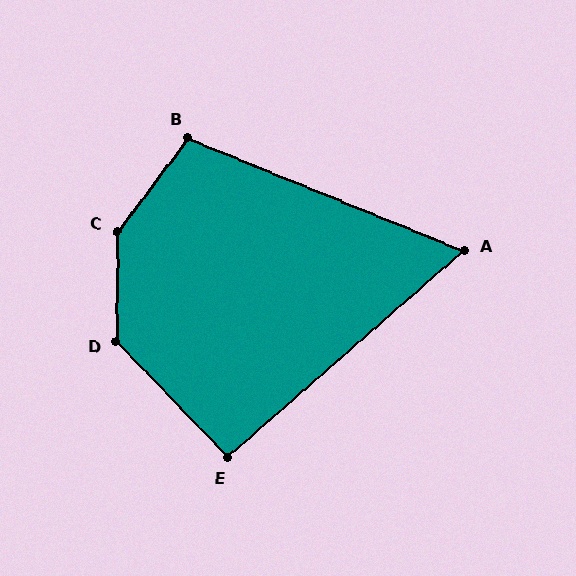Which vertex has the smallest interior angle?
A, at approximately 63 degrees.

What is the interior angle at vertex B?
Approximately 105 degrees (obtuse).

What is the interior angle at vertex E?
Approximately 93 degrees (approximately right).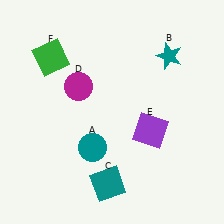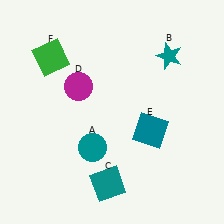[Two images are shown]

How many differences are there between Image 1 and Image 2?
There is 1 difference between the two images.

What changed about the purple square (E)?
In Image 1, E is purple. In Image 2, it changed to teal.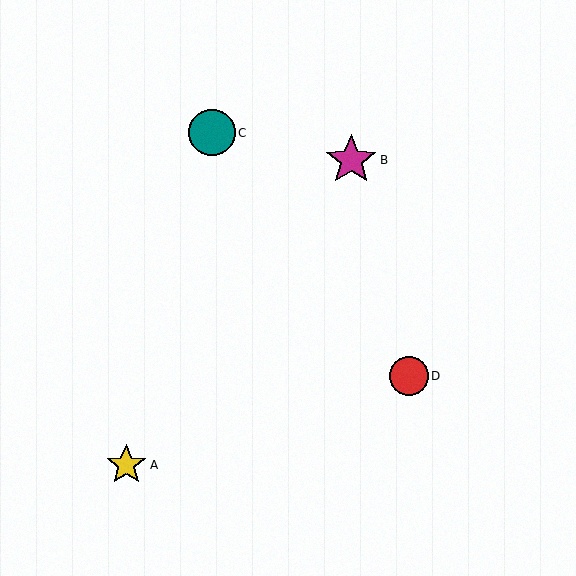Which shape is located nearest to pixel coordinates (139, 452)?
The yellow star (labeled A) at (126, 465) is nearest to that location.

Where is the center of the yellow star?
The center of the yellow star is at (126, 465).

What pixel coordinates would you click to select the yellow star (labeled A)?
Click at (126, 465) to select the yellow star A.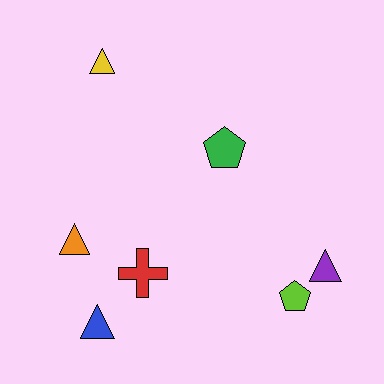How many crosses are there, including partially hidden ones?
There is 1 cross.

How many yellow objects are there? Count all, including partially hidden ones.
There is 1 yellow object.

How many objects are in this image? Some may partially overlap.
There are 7 objects.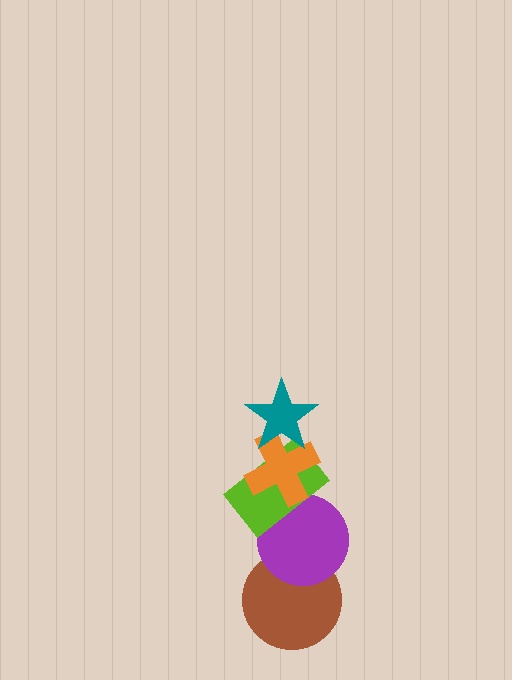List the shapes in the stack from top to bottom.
From top to bottom: the teal star, the orange cross, the lime rectangle, the purple circle, the brown circle.